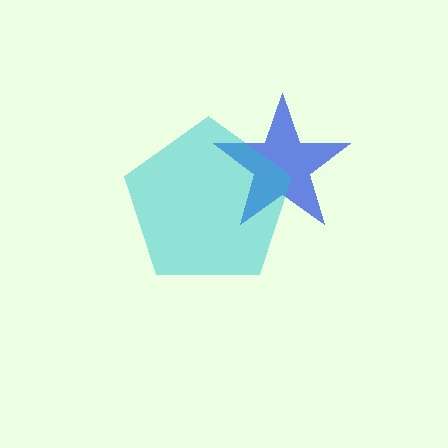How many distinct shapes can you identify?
There are 2 distinct shapes: a blue star, a cyan pentagon.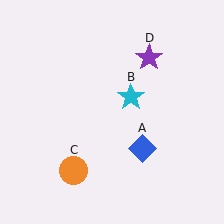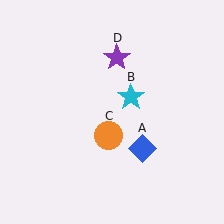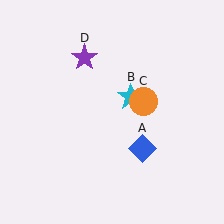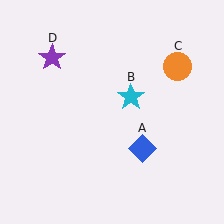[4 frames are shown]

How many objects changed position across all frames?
2 objects changed position: orange circle (object C), purple star (object D).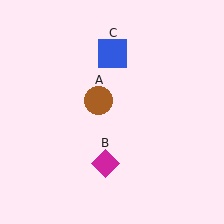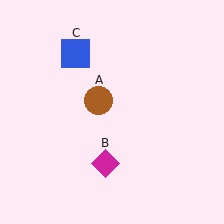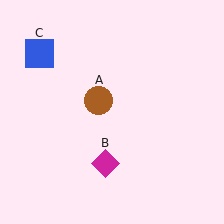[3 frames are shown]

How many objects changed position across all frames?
1 object changed position: blue square (object C).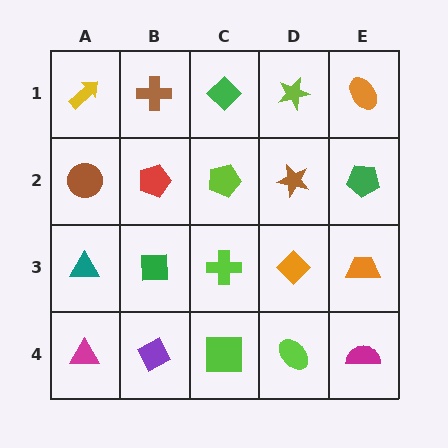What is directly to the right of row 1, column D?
An orange ellipse.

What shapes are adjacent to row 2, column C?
A green diamond (row 1, column C), a lime cross (row 3, column C), a red pentagon (row 2, column B), a brown star (row 2, column D).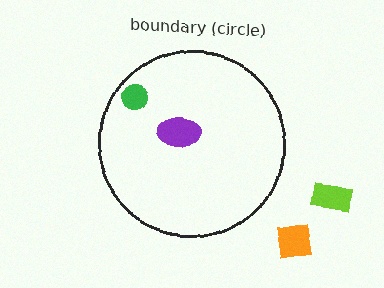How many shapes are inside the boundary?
2 inside, 2 outside.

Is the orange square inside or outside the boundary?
Outside.